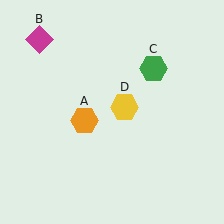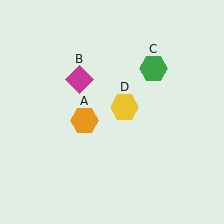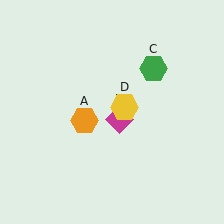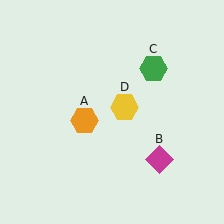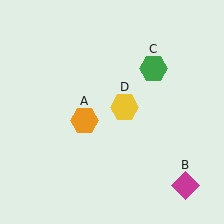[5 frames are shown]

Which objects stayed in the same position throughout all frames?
Orange hexagon (object A) and green hexagon (object C) and yellow hexagon (object D) remained stationary.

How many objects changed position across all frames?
1 object changed position: magenta diamond (object B).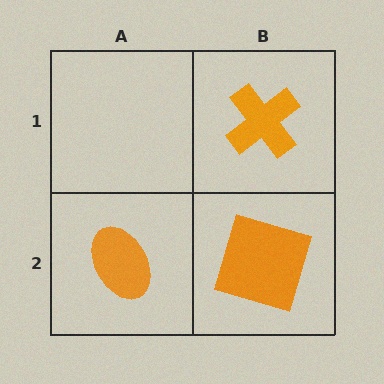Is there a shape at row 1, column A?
No, that cell is empty.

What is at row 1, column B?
An orange cross.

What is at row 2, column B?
An orange square.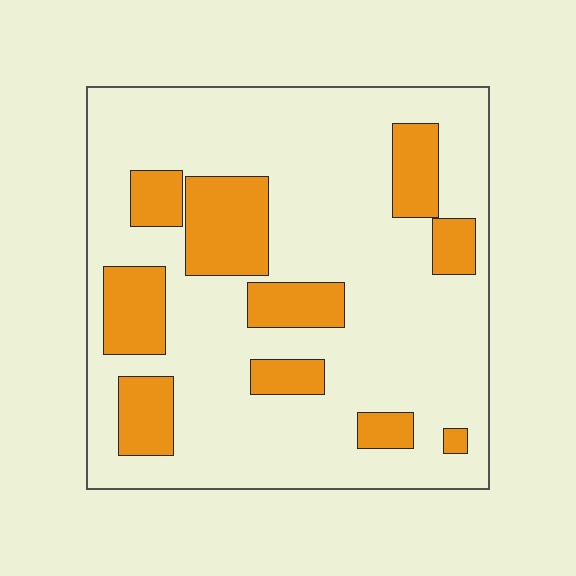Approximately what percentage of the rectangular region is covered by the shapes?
Approximately 25%.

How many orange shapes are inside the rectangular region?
10.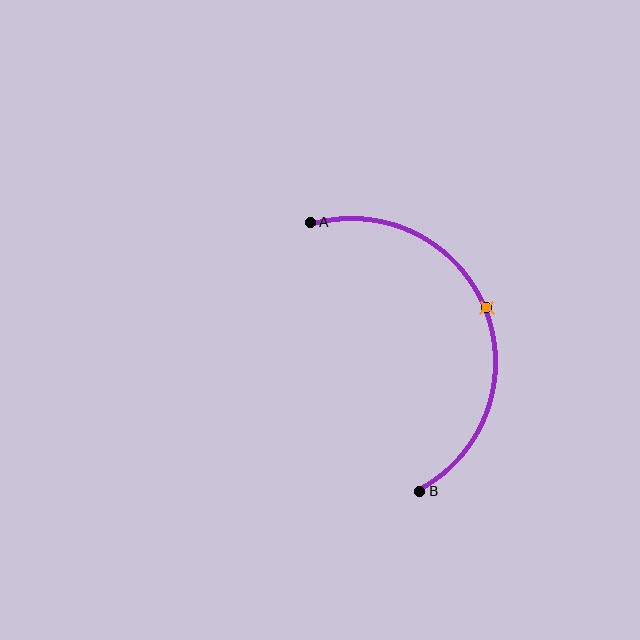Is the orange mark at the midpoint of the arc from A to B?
Yes. The orange mark lies on the arc at equal arc-length from both A and B — it is the arc midpoint.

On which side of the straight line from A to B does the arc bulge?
The arc bulges to the right of the straight line connecting A and B.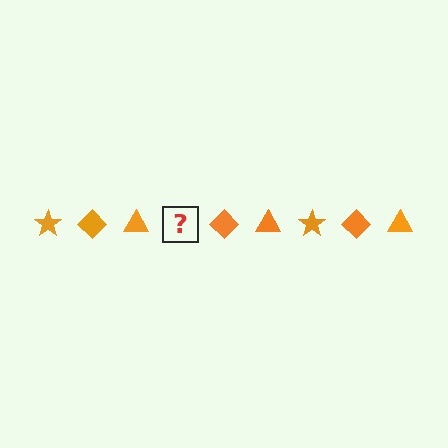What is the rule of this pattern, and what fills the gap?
The rule is that the pattern cycles through star, diamond, triangle shapes in orange. The gap should be filled with an orange star.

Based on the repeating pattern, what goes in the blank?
The blank should be an orange star.